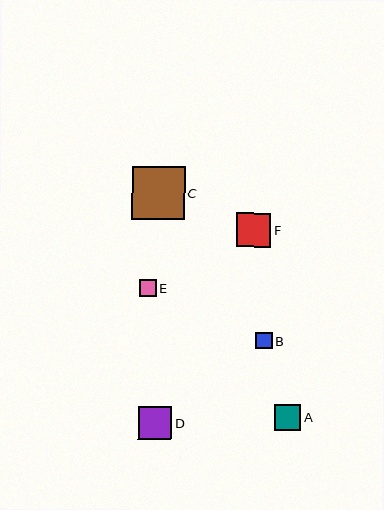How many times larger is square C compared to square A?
Square C is approximately 2.0 times the size of square A.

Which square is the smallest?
Square B is the smallest with a size of approximately 17 pixels.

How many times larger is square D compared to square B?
Square D is approximately 2.0 times the size of square B.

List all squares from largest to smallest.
From largest to smallest: C, F, D, A, E, B.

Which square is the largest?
Square C is the largest with a size of approximately 53 pixels.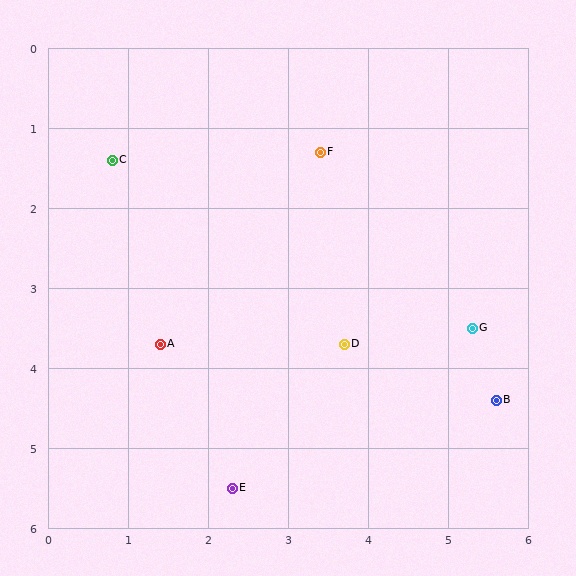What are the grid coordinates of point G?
Point G is at approximately (5.3, 3.5).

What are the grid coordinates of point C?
Point C is at approximately (0.8, 1.4).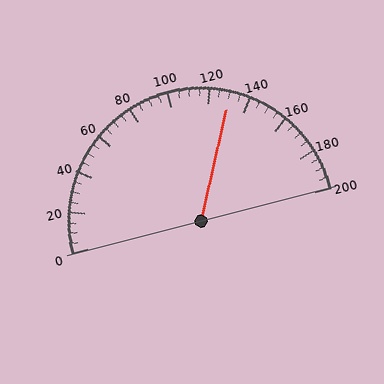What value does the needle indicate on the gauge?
The needle indicates approximately 130.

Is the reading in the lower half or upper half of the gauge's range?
The reading is in the upper half of the range (0 to 200).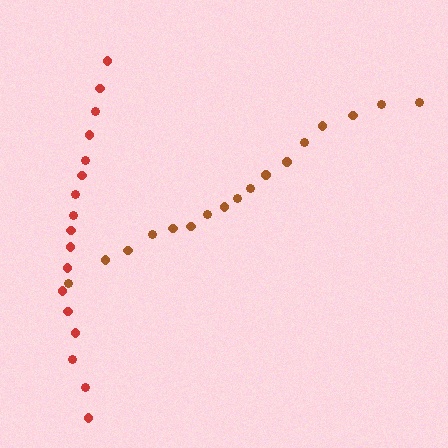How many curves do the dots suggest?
There are 2 distinct paths.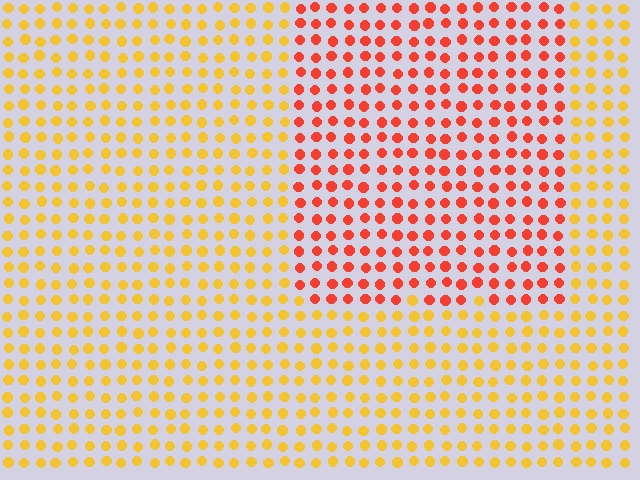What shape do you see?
I see a rectangle.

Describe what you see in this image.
The image is filled with small yellow elements in a uniform arrangement. A rectangle-shaped region is visible where the elements are tinted to a slightly different hue, forming a subtle color boundary.